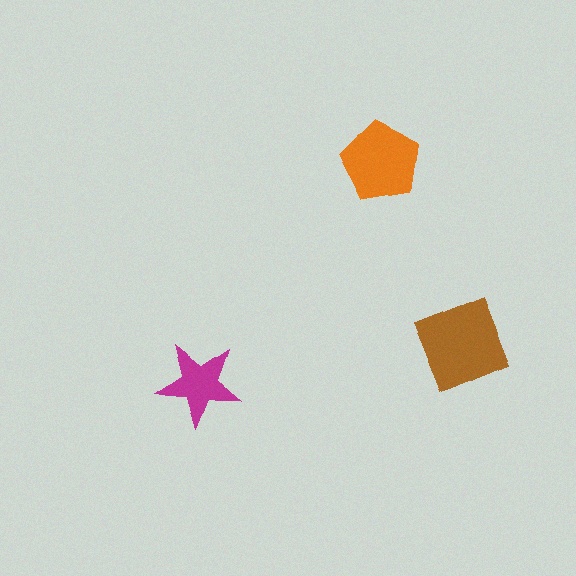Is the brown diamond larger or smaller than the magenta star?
Larger.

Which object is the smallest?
The magenta star.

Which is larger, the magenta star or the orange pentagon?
The orange pentagon.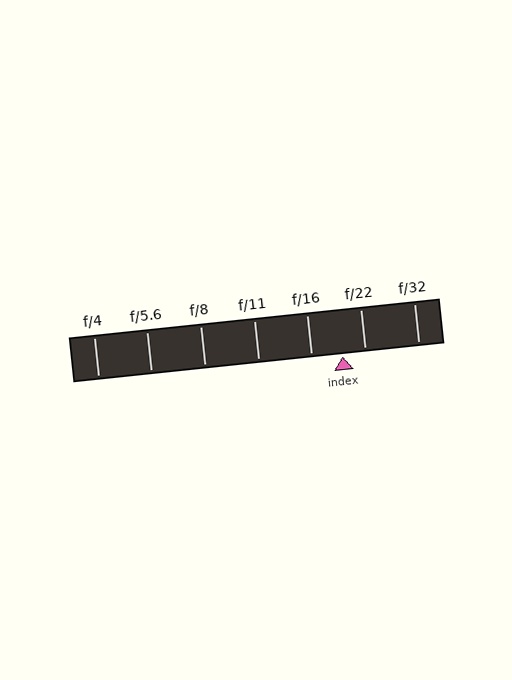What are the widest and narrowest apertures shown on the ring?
The widest aperture shown is f/4 and the narrowest is f/32.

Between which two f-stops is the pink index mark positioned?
The index mark is between f/16 and f/22.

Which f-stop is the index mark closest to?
The index mark is closest to f/22.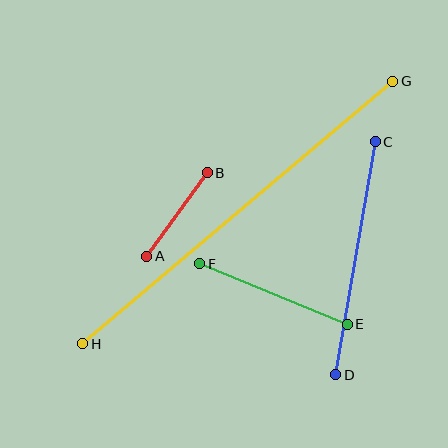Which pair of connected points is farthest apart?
Points G and H are farthest apart.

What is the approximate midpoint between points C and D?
The midpoint is at approximately (356, 258) pixels.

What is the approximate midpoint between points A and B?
The midpoint is at approximately (177, 215) pixels.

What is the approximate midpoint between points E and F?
The midpoint is at approximately (274, 294) pixels.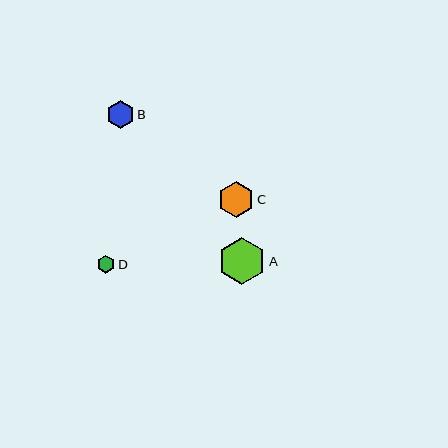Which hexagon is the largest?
Hexagon A is the largest with a size of approximately 48 pixels.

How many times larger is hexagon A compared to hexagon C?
Hexagon A is approximately 1.3 times the size of hexagon C.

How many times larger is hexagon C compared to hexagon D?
Hexagon C is approximately 2.0 times the size of hexagon D.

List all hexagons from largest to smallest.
From largest to smallest: A, C, B, D.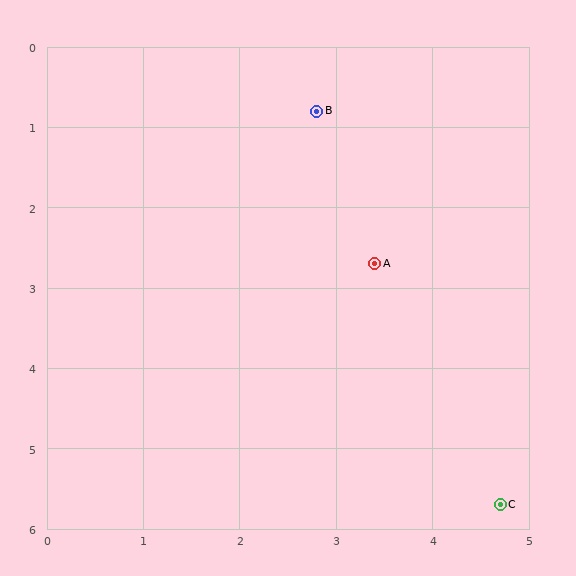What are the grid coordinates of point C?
Point C is at approximately (4.7, 5.7).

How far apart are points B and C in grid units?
Points B and C are about 5.3 grid units apart.